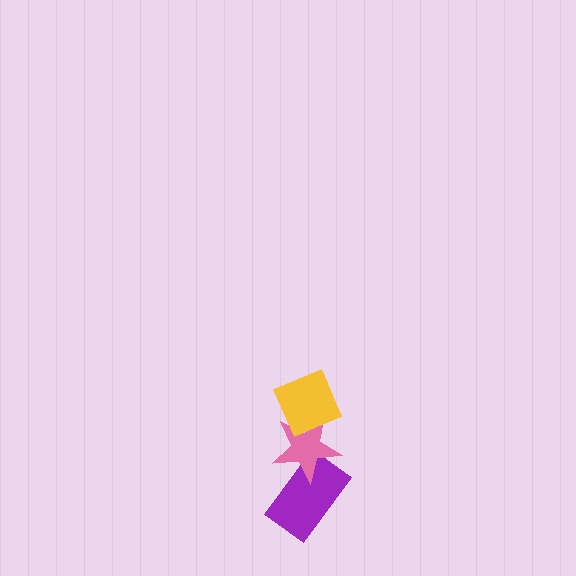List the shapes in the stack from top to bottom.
From top to bottom: the yellow diamond, the pink star, the purple rectangle.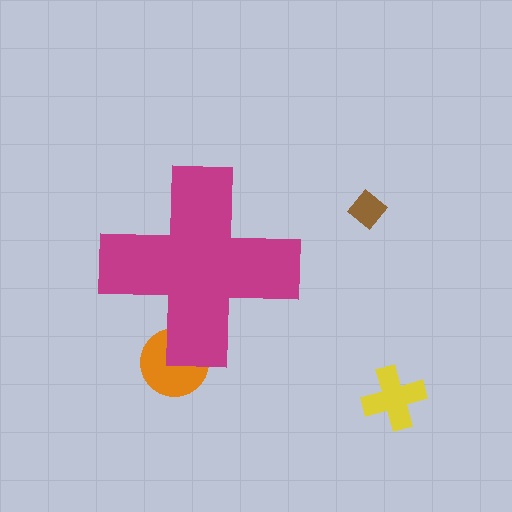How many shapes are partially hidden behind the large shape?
1 shape is partially hidden.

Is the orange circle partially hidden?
Yes, the orange circle is partially hidden behind the magenta cross.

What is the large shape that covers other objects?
A magenta cross.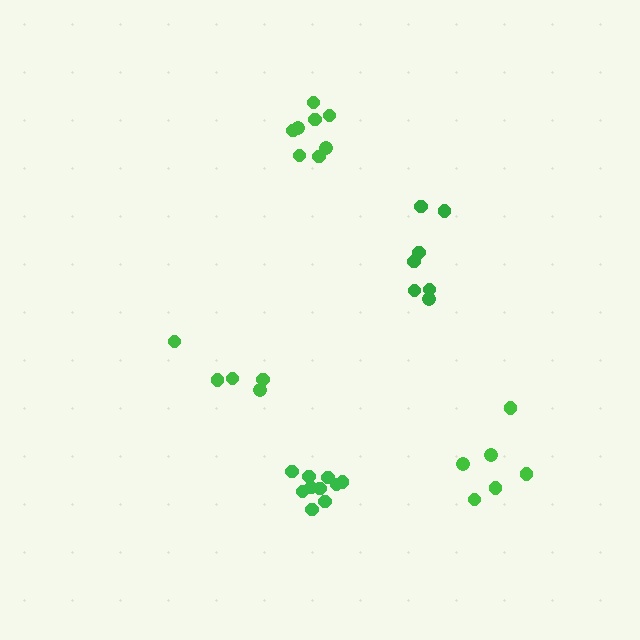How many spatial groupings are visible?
There are 5 spatial groupings.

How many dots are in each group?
Group 1: 6 dots, Group 2: 5 dots, Group 3: 10 dots, Group 4: 8 dots, Group 5: 7 dots (36 total).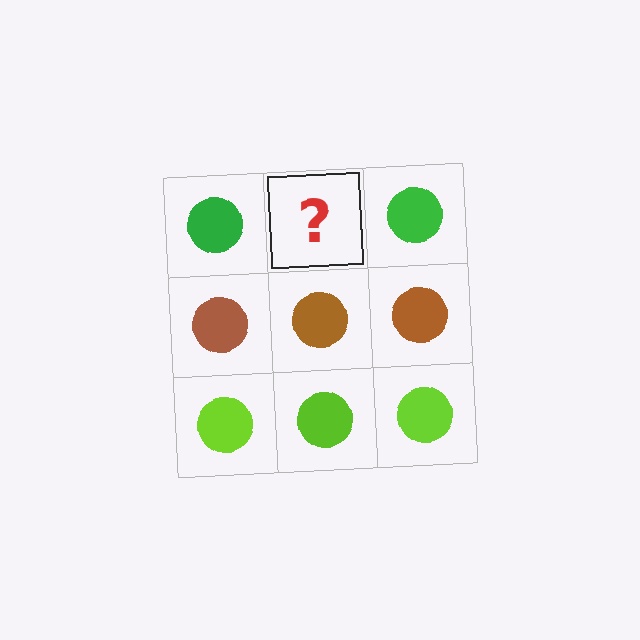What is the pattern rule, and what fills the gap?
The rule is that each row has a consistent color. The gap should be filled with a green circle.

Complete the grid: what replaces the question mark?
The question mark should be replaced with a green circle.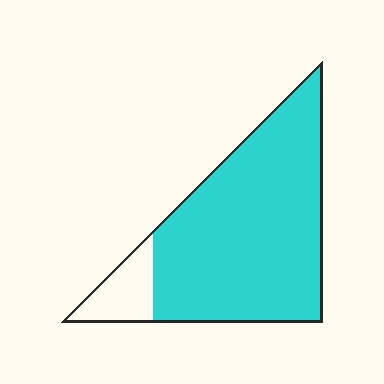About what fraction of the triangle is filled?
About seven eighths (7/8).